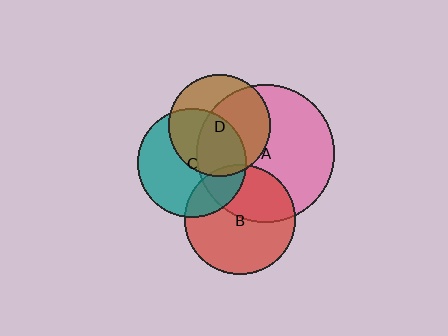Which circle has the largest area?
Circle A (pink).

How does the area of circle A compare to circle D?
Approximately 1.8 times.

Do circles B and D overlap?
Yes.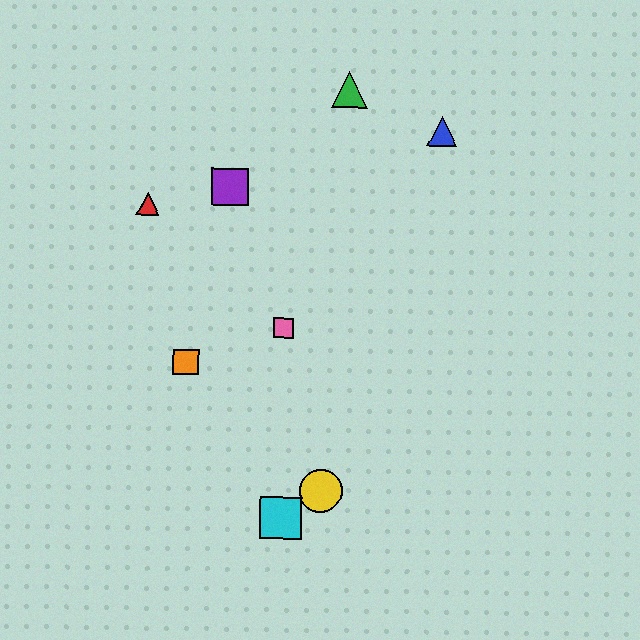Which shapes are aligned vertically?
The cyan square, the pink square are aligned vertically.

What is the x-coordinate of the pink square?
The pink square is at x≈283.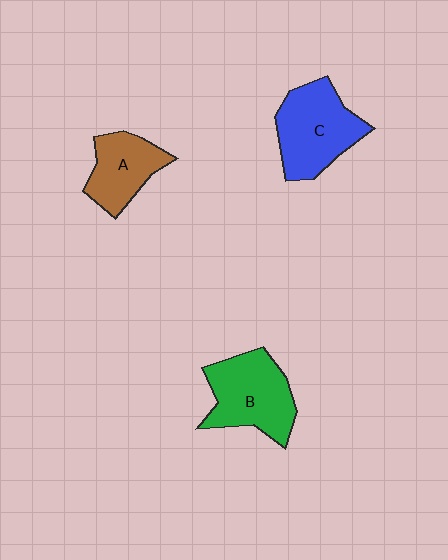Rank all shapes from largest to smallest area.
From largest to smallest: C (blue), B (green), A (brown).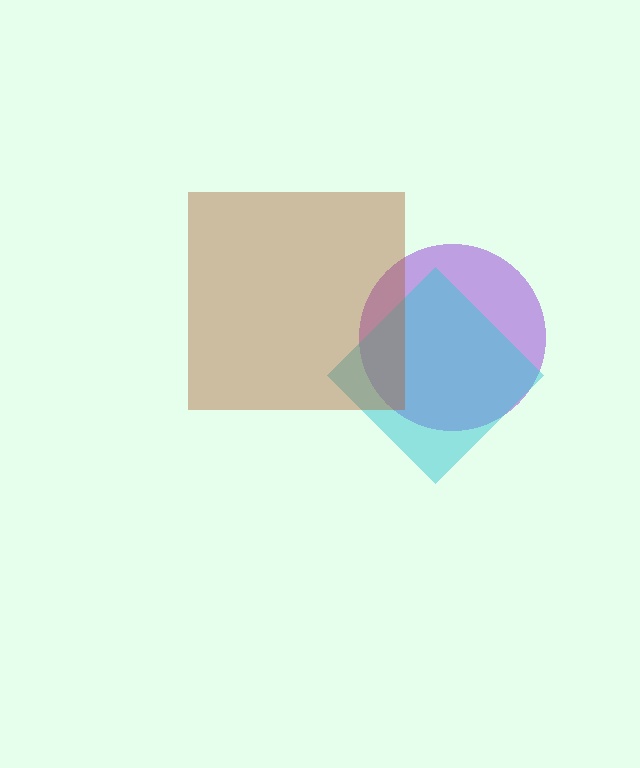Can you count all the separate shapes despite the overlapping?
Yes, there are 3 separate shapes.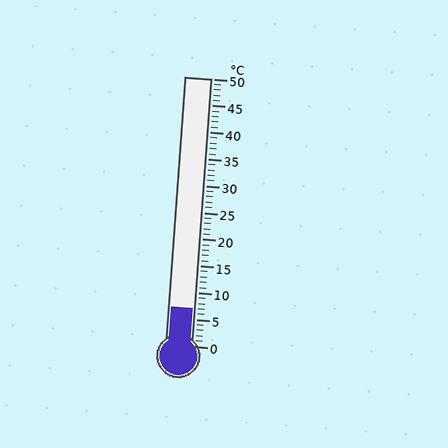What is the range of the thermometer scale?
The thermometer scale ranges from 0°C to 50°C.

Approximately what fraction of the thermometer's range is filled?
The thermometer is filled to approximately 15% of its range.